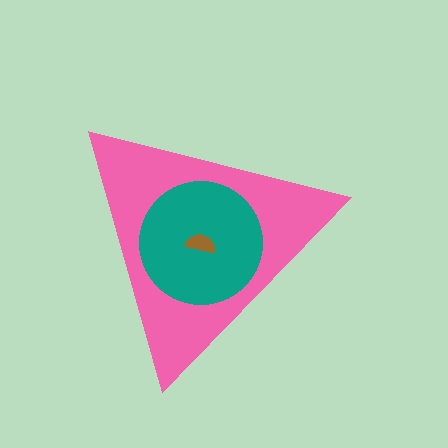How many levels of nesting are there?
3.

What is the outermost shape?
The pink triangle.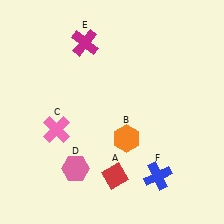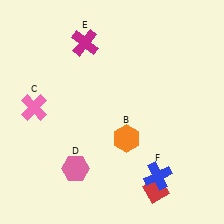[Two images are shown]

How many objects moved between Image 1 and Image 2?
2 objects moved between the two images.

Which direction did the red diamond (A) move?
The red diamond (A) moved right.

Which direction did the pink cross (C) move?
The pink cross (C) moved left.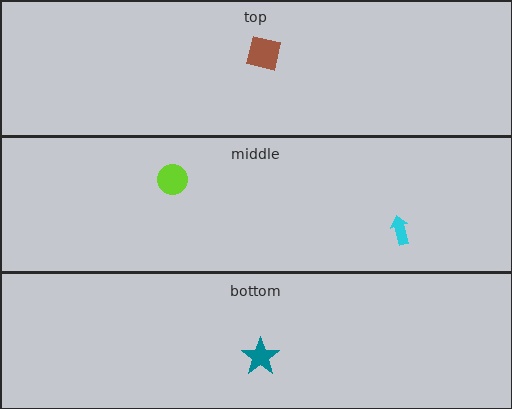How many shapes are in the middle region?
2.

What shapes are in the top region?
The brown square.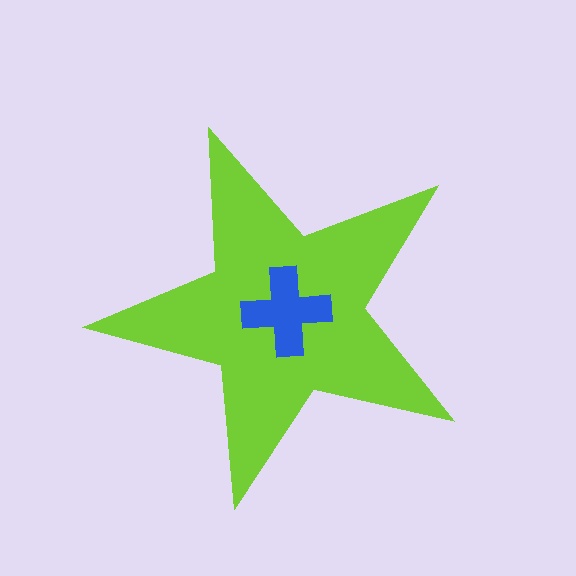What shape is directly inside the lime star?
The blue cross.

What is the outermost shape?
The lime star.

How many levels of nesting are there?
2.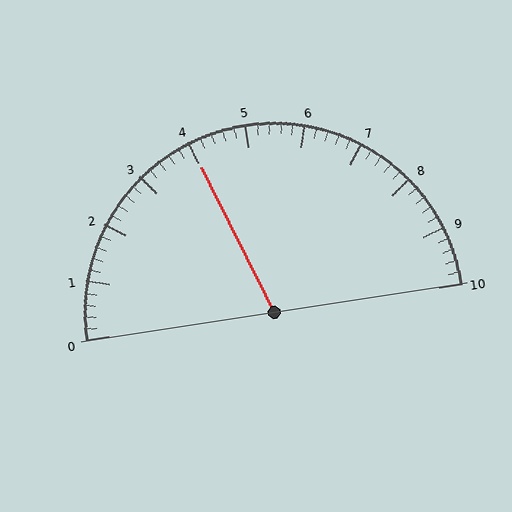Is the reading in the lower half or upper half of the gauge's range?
The reading is in the lower half of the range (0 to 10).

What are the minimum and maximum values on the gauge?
The gauge ranges from 0 to 10.